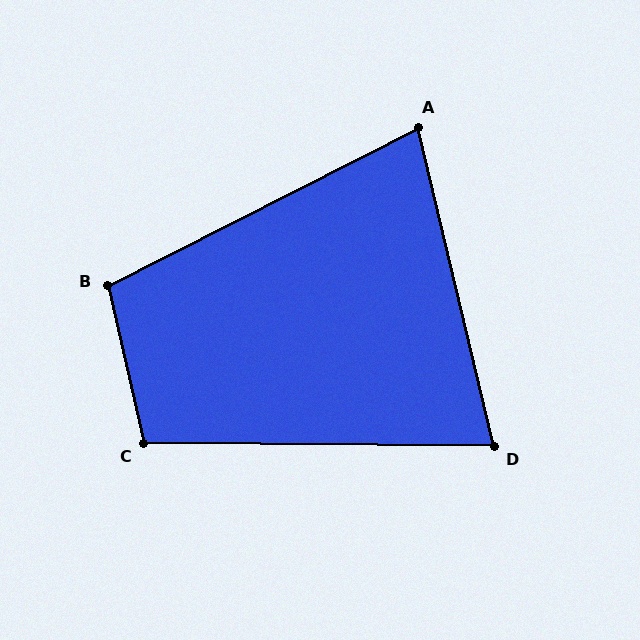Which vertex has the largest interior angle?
B, at approximately 104 degrees.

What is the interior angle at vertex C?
Approximately 103 degrees (obtuse).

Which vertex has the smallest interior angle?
D, at approximately 76 degrees.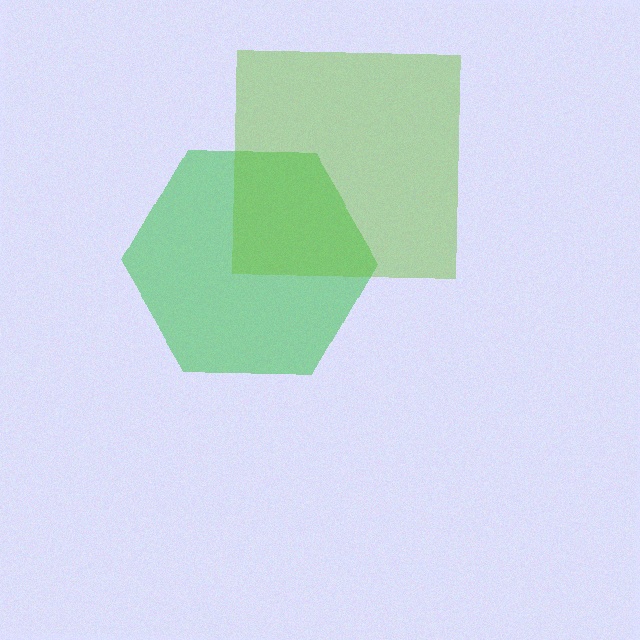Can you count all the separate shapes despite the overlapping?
Yes, there are 2 separate shapes.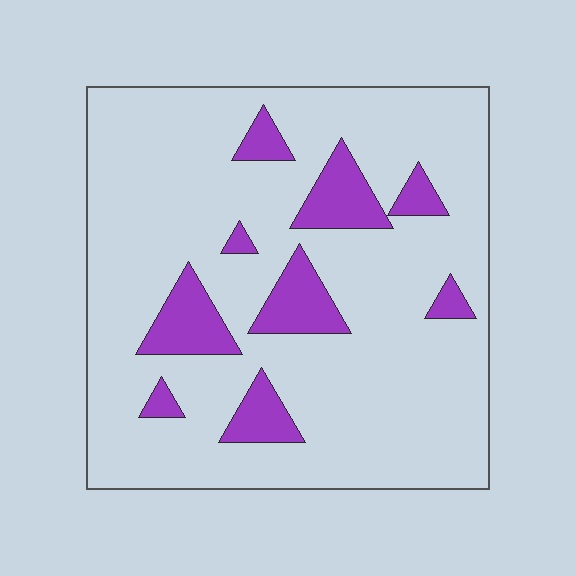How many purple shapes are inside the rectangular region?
9.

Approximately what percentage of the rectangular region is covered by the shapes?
Approximately 15%.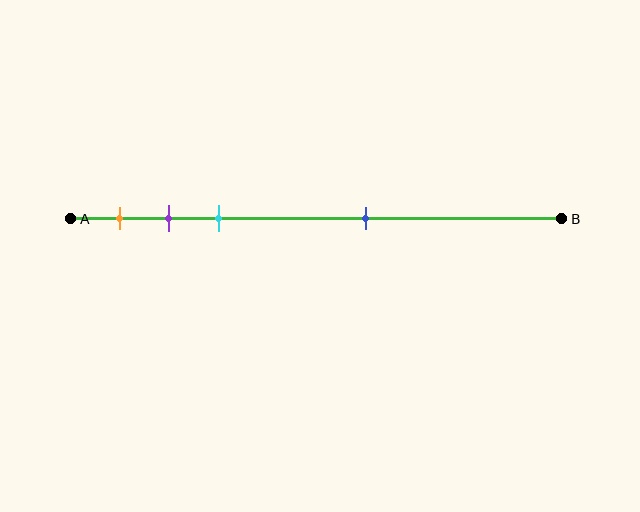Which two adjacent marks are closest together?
The purple and cyan marks are the closest adjacent pair.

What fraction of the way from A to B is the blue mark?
The blue mark is approximately 60% (0.6) of the way from A to B.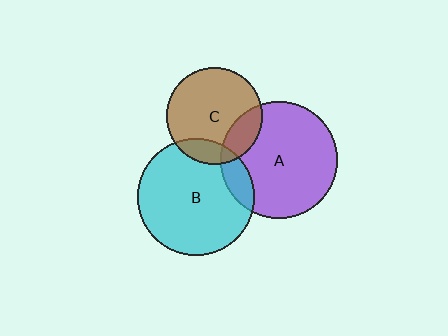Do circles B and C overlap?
Yes.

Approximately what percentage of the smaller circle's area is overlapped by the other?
Approximately 15%.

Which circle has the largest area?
Circle A (purple).